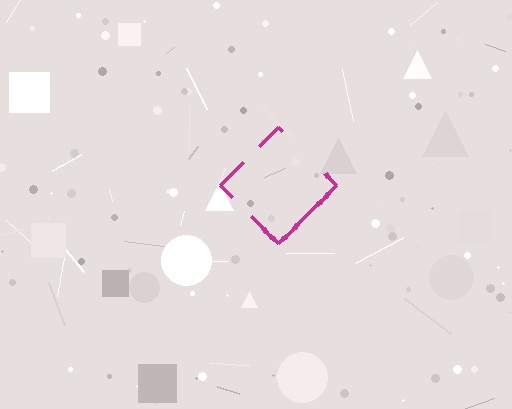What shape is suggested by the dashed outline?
The dashed outline suggests a diamond.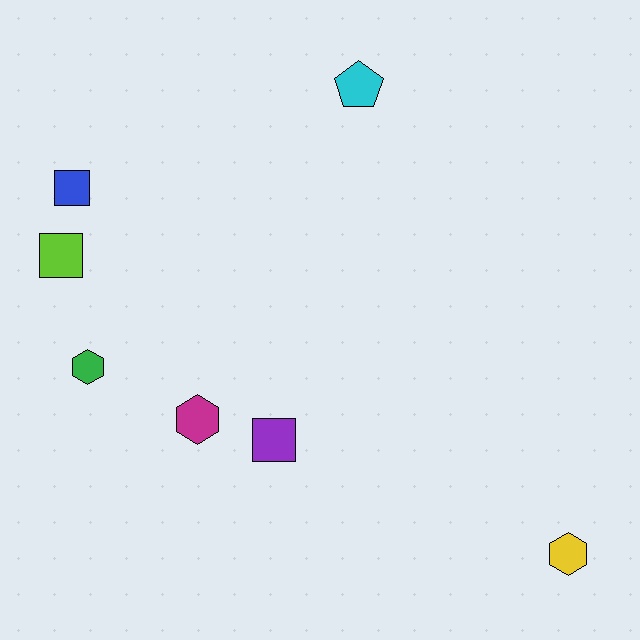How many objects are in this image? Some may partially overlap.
There are 7 objects.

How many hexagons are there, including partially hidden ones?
There are 3 hexagons.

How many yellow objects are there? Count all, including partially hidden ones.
There is 1 yellow object.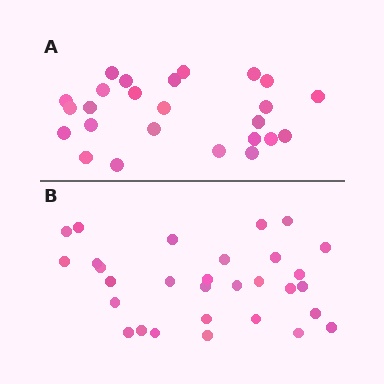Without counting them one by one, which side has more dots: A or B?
Region B (the bottom region) has more dots.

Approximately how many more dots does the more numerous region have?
Region B has about 5 more dots than region A.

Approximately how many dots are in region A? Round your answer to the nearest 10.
About 20 dots. (The exact count is 25, which rounds to 20.)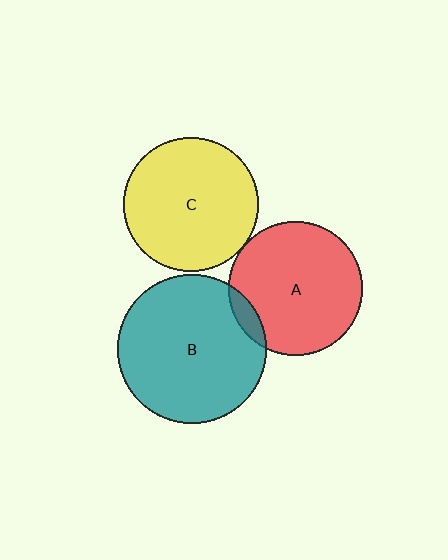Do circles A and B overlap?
Yes.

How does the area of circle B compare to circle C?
Approximately 1.2 times.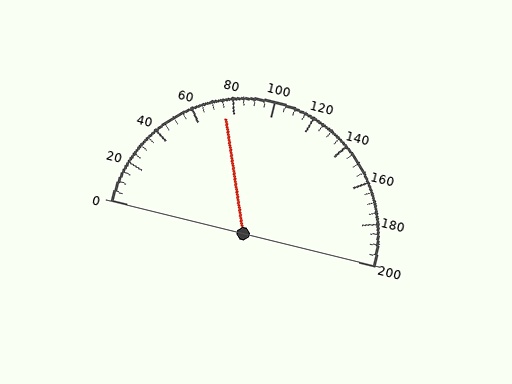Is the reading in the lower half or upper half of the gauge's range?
The reading is in the lower half of the range (0 to 200).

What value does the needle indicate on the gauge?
The needle indicates approximately 75.